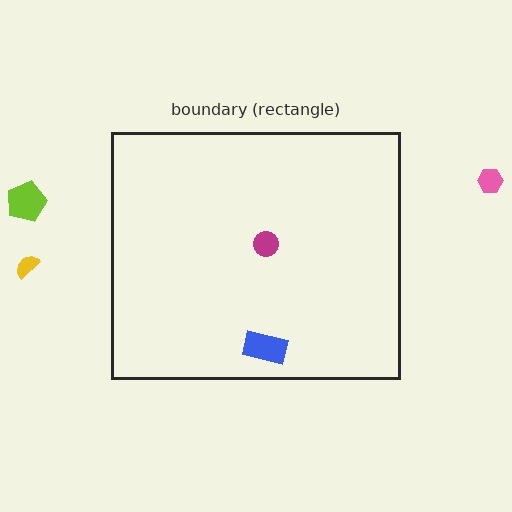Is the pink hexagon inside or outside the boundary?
Outside.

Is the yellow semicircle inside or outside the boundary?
Outside.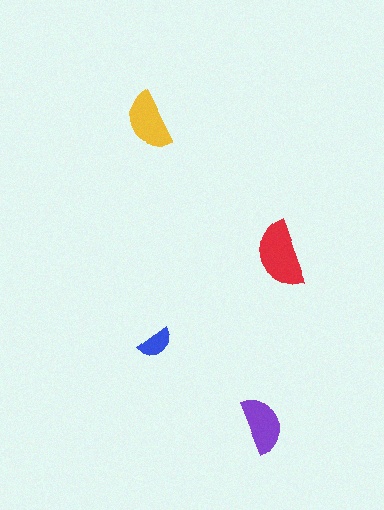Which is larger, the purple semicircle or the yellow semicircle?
The yellow one.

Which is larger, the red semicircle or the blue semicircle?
The red one.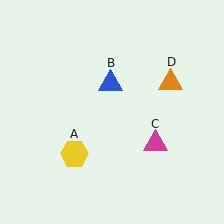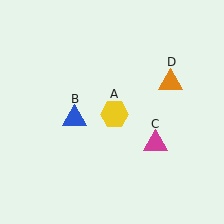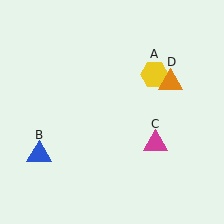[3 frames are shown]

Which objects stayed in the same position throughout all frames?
Magenta triangle (object C) and orange triangle (object D) remained stationary.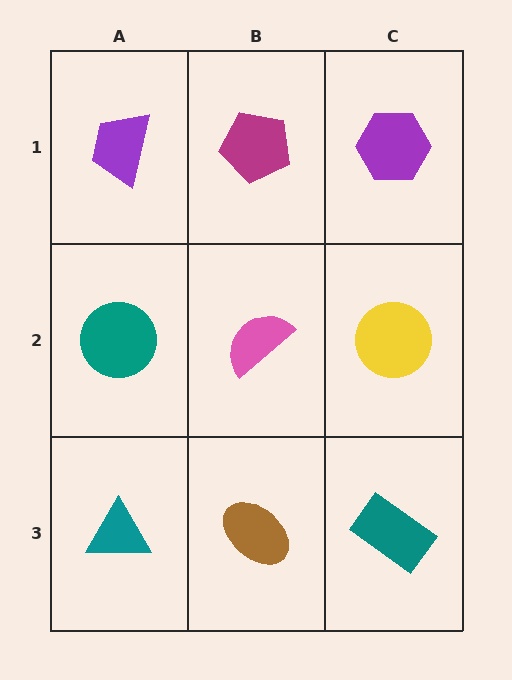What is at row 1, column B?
A magenta pentagon.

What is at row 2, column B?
A pink semicircle.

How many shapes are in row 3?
3 shapes.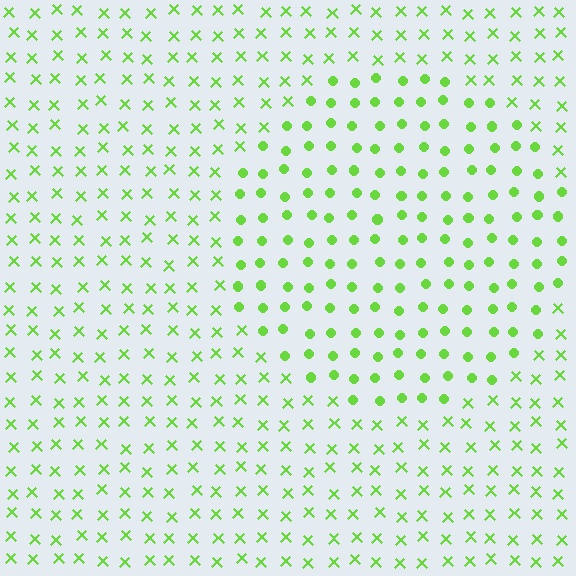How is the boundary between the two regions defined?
The boundary is defined by a change in element shape: circles inside vs. X marks outside. All elements share the same color and spacing.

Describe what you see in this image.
The image is filled with small lime elements arranged in a uniform grid. A circle-shaped region contains circles, while the surrounding area contains X marks. The boundary is defined purely by the change in element shape.